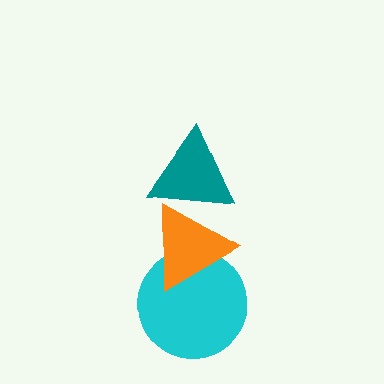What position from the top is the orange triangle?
The orange triangle is 2nd from the top.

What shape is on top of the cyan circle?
The orange triangle is on top of the cyan circle.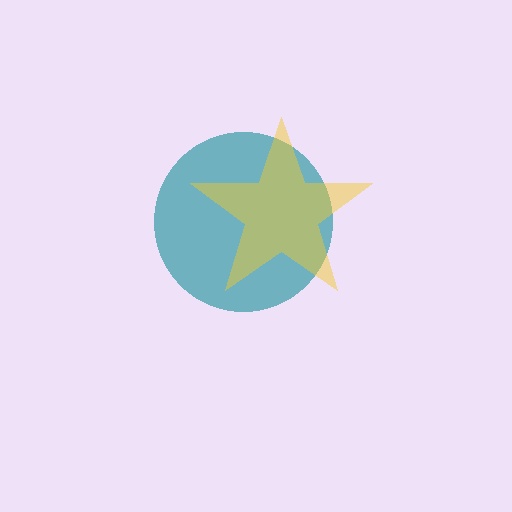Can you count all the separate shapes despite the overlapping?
Yes, there are 2 separate shapes.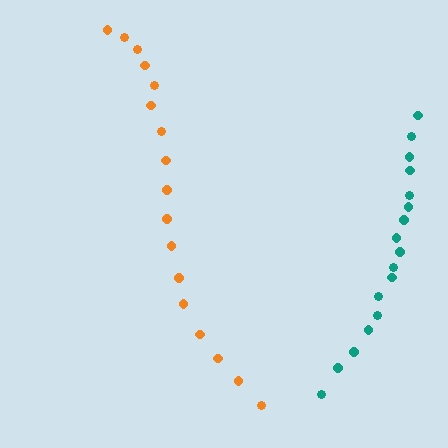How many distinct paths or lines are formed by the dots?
There are 2 distinct paths.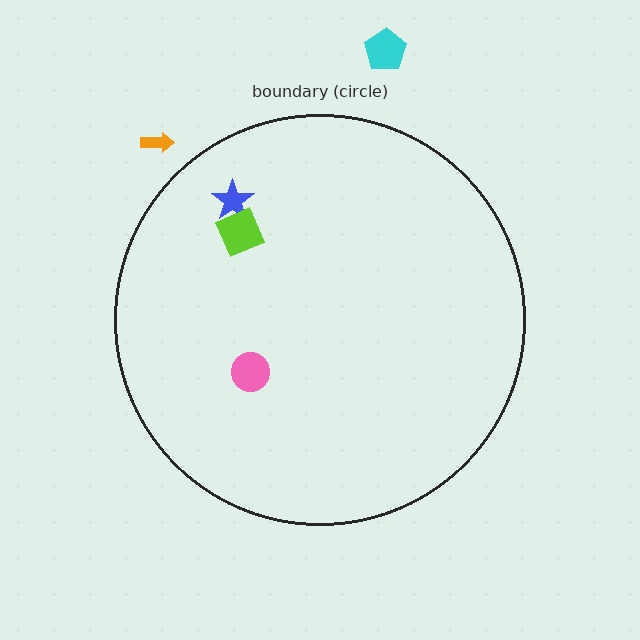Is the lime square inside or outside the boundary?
Inside.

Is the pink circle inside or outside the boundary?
Inside.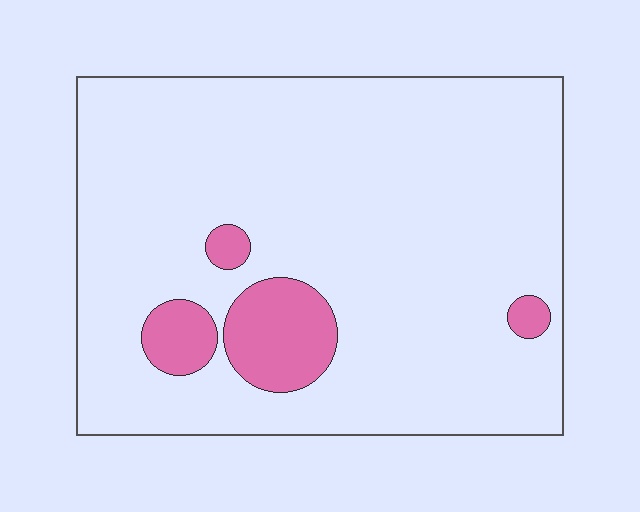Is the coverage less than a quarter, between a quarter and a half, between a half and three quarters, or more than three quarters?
Less than a quarter.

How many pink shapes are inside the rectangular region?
4.